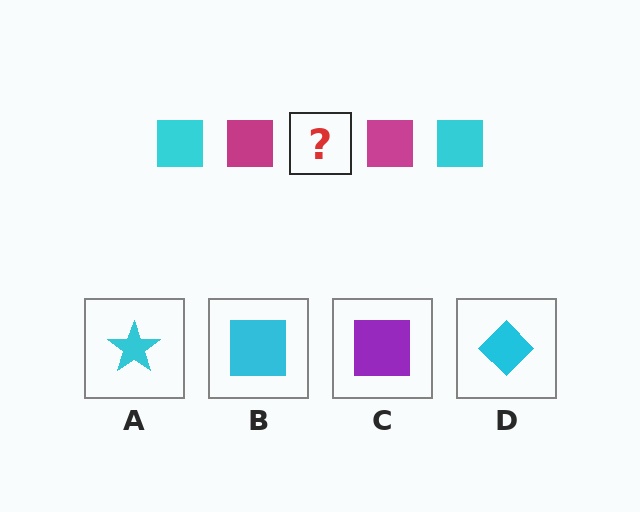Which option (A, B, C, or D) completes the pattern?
B.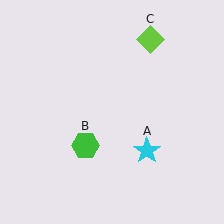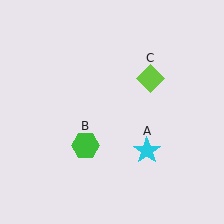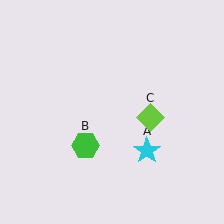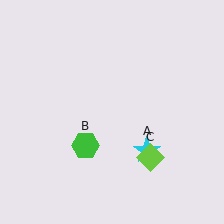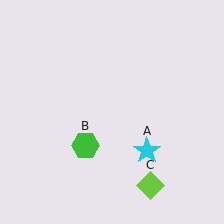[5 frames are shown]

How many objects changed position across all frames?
1 object changed position: lime diamond (object C).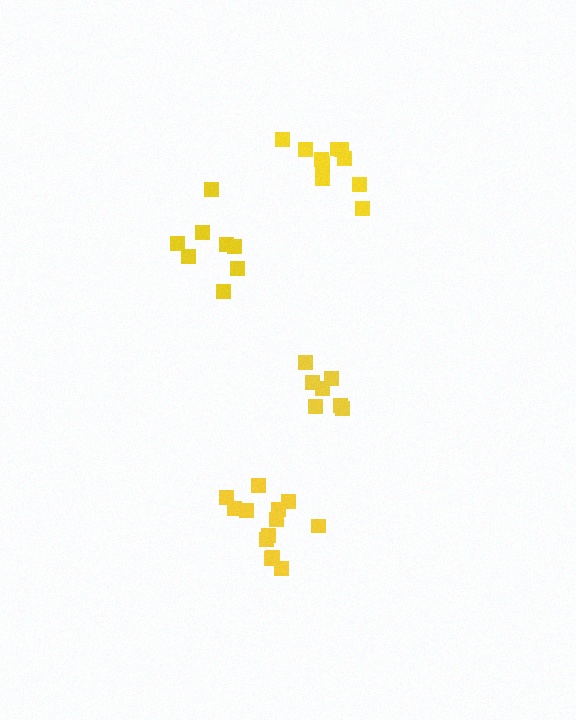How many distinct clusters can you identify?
There are 4 distinct clusters.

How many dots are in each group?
Group 1: 8 dots, Group 2: 13 dots, Group 3: 10 dots, Group 4: 7 dots (38 total).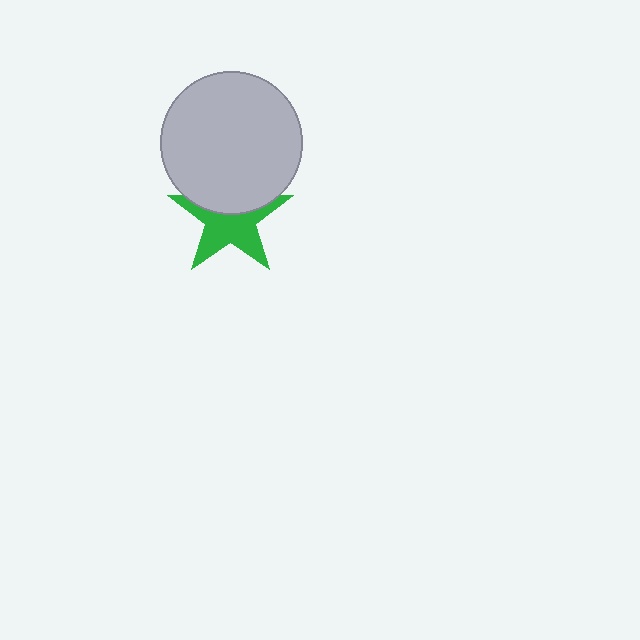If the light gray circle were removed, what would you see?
You would see the complete green star.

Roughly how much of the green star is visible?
About half of it is visible (roughly 60%).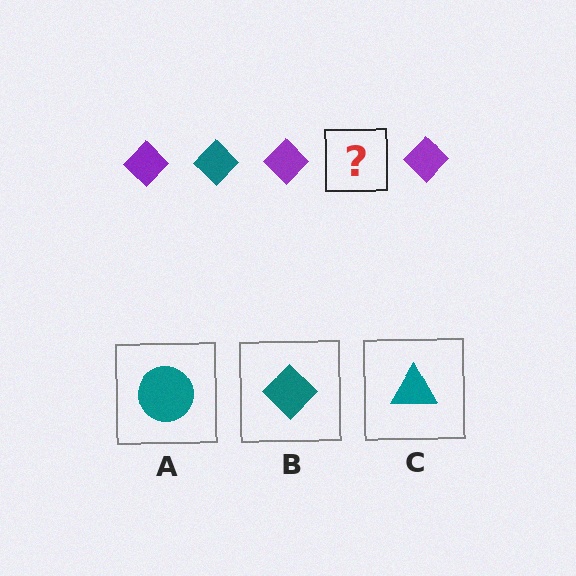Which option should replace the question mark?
Option B.